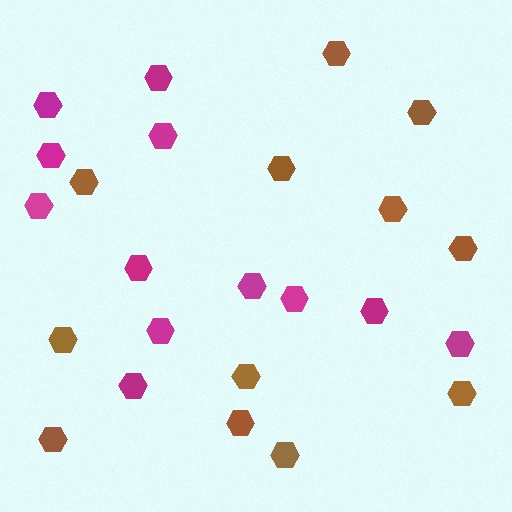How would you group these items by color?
There are 2 groups: one group of brown hexagons (12) and one group of magenta hexagons (12).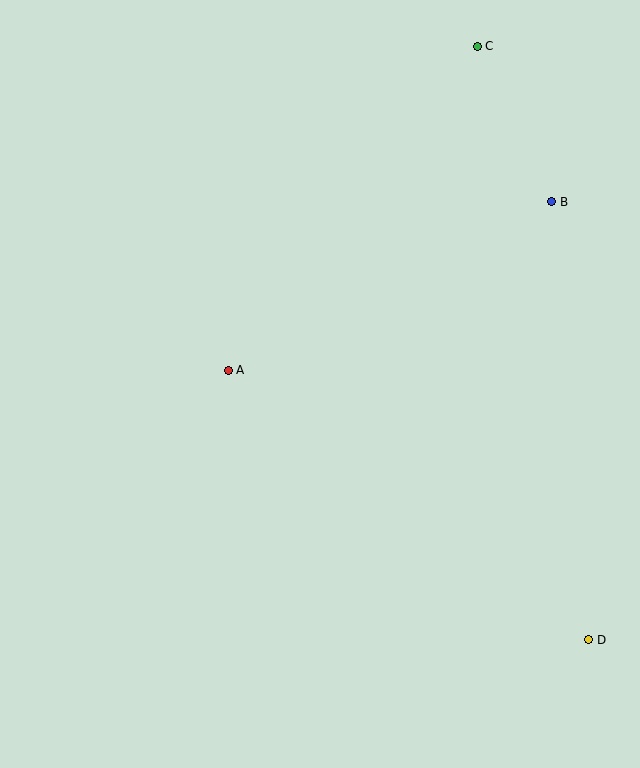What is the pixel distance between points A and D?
The distance between A and D is 451 pixels.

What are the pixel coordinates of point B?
Point B is at (552, 202).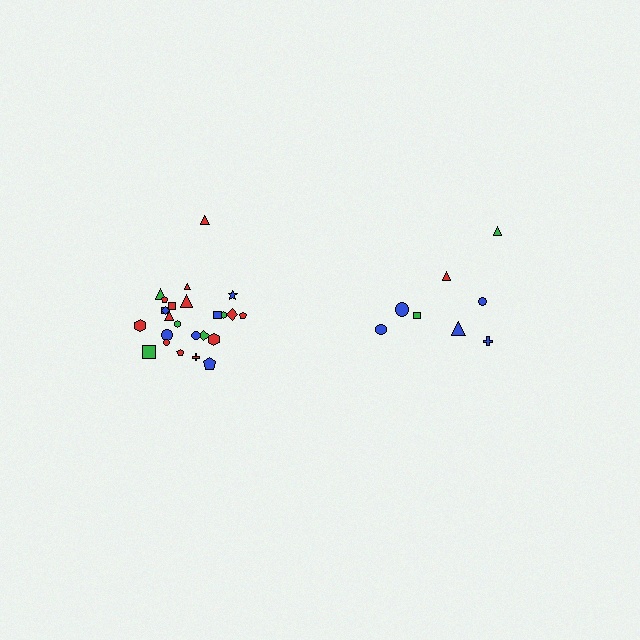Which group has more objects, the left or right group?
The left group.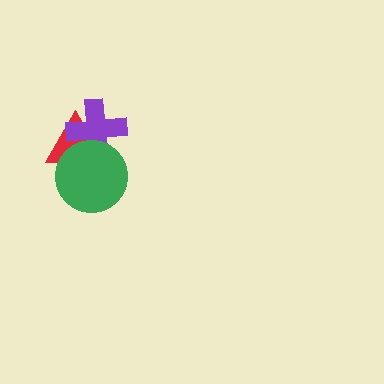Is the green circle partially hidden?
No, no other shape covers it.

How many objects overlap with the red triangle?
2 objects overlap with the red triangle.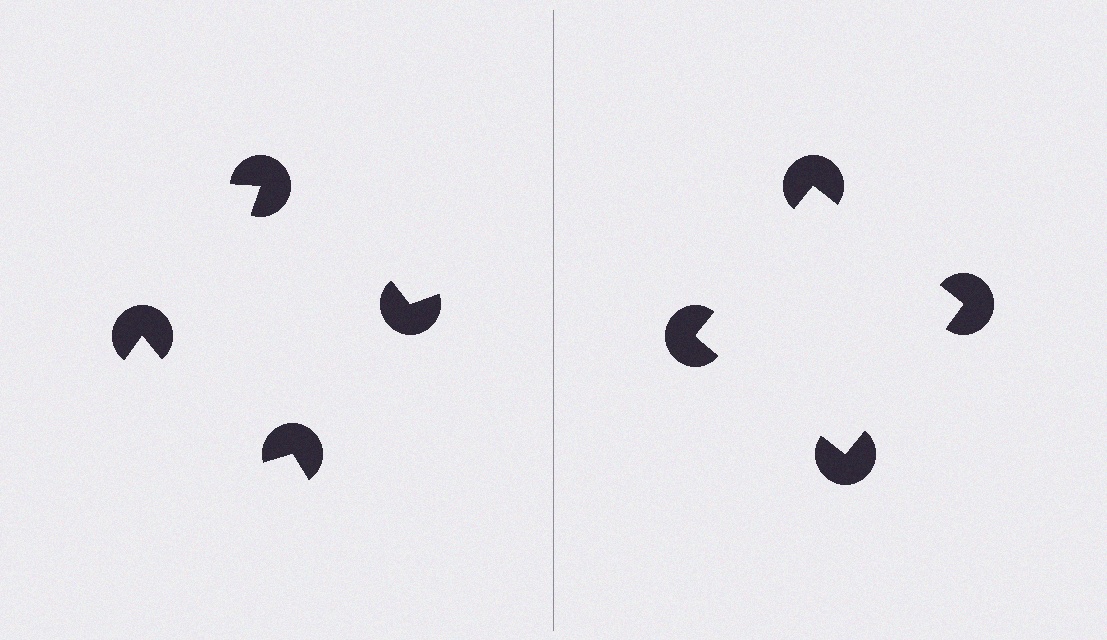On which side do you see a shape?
An illusory square appears on the right side. On the left side the wedge cuts are rotated, so no coherent shape forms.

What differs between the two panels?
The pac-man discs are positioned identically on both sides; only the wedge orientations differ. On the right they align to a square; on the left they are misaligned.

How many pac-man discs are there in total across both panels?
8 — 4 on each side.